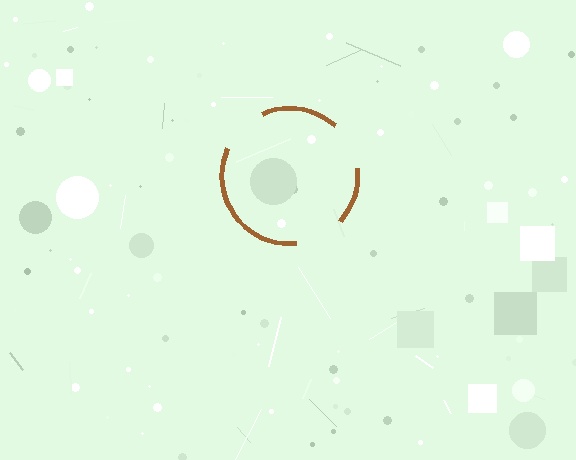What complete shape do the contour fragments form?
The contour fragments form a circle.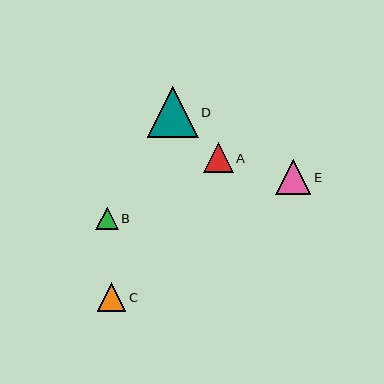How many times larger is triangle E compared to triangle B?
Triangle E is approximately 1.6 times the size of triangle B.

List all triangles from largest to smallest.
From largest to smallest: D, E, A, C, B.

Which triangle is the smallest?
Triangle B is the smallest with a size of approximately 22 pixels.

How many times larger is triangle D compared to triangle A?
Triangle D is approximately 1.7 times the size of triangle A.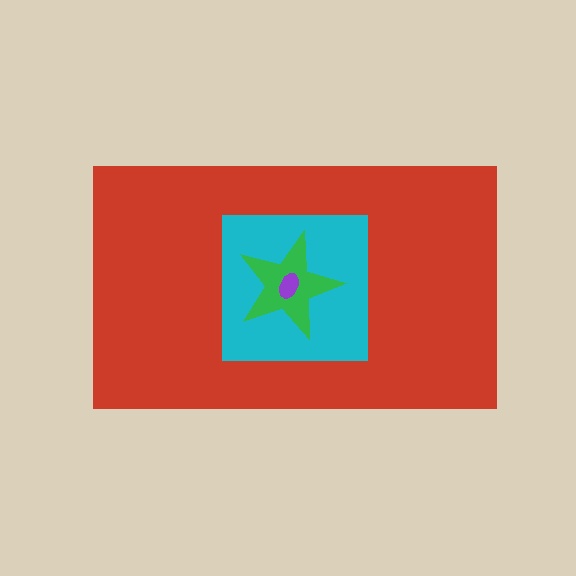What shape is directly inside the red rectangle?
The cyan square.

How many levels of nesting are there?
4.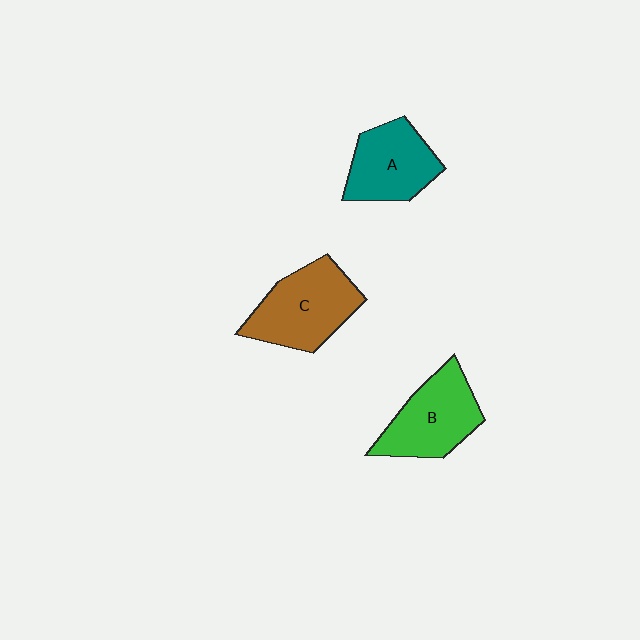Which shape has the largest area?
Shape C (brown).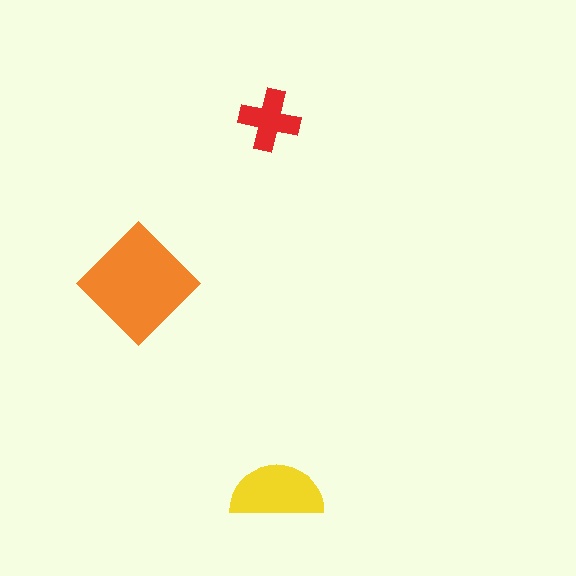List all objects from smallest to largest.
The red cross, the yellow semicircle, the orange diamond.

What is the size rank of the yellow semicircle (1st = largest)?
2nd.